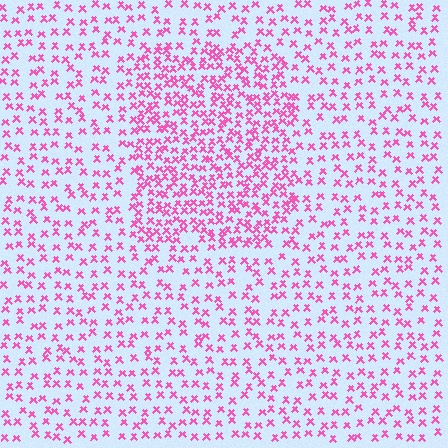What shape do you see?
I see a rectangle.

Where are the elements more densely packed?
The elements are more densely packed inside the rectangle boundary.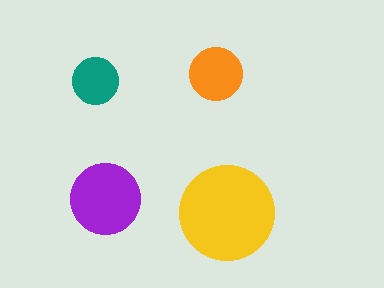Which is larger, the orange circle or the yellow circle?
The yellow one.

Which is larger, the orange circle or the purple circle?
The purple one.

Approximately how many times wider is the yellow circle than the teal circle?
About 2 times wider.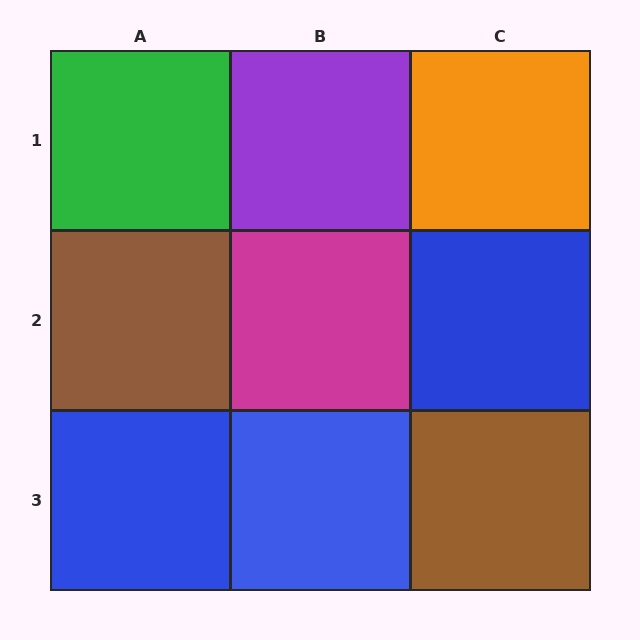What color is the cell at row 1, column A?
Green.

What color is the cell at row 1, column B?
Purple.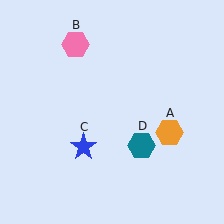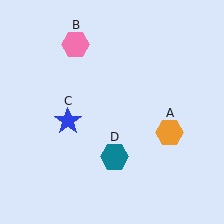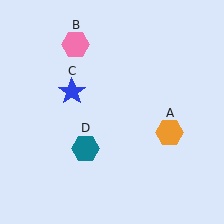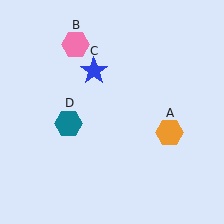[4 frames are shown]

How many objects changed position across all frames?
2 objects changed position: blue star (object C), teal hexagon (object D).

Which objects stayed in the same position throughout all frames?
Orange hexagon (object A) and pink hexagon (object B) remained stationary.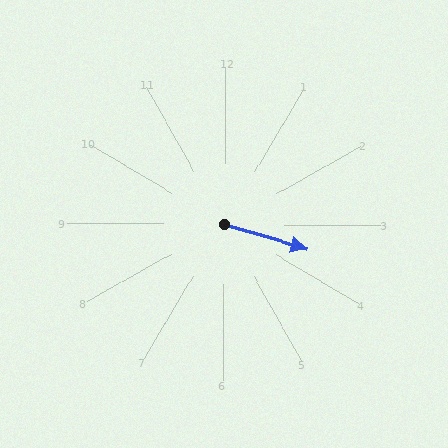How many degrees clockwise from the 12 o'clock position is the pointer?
Approximately 106 degrees.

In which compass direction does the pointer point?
East.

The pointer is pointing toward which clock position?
Roughly 4 o'clock.